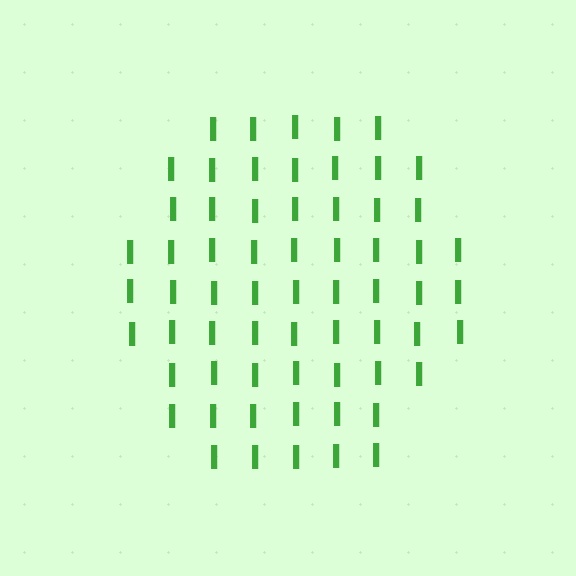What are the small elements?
The small elements are letter I's.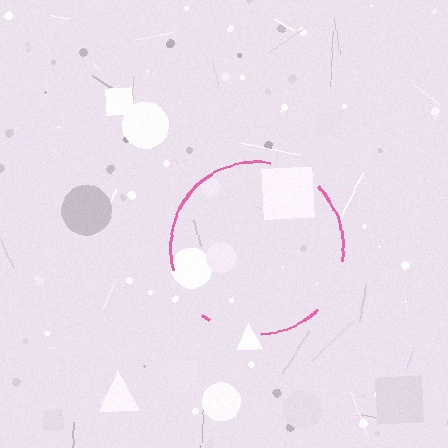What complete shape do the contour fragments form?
The contour fragments form a circle.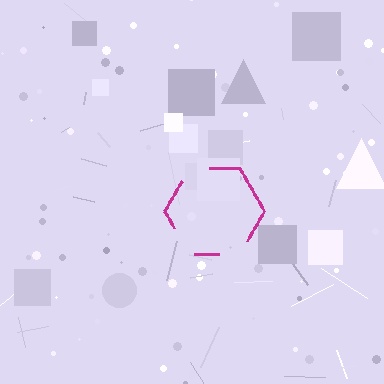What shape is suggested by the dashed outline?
The dashed outline suggests a hexagon.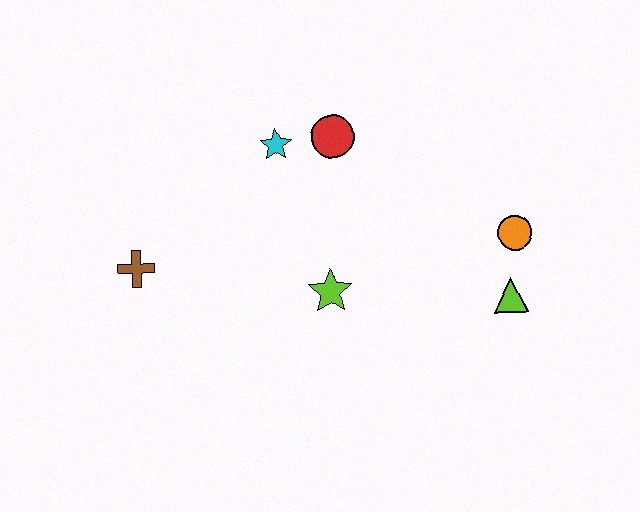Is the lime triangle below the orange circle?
Yes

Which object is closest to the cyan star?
The red circle is closest to the cyan star.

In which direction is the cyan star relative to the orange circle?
The cyan star is to the left of the orange circle.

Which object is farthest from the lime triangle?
The brown cross is farthest from the lime triangle.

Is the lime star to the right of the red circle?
No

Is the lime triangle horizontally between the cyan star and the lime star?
No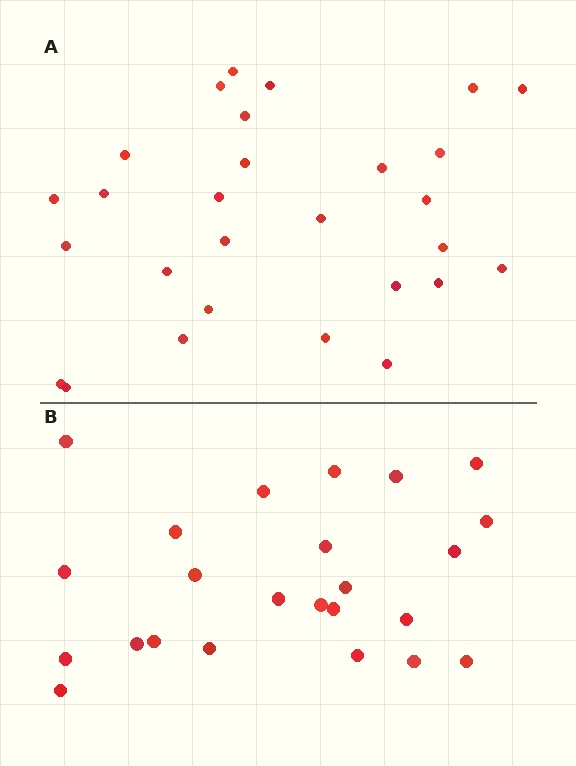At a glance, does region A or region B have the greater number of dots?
Region A (the top region) has more dots.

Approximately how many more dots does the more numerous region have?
Region A has about 4 more dots than region B.